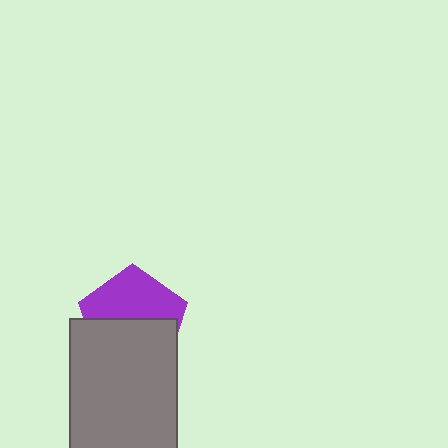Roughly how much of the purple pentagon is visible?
About half of it is visible (roughly 48%).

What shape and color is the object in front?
The object in front is a gray rectangle.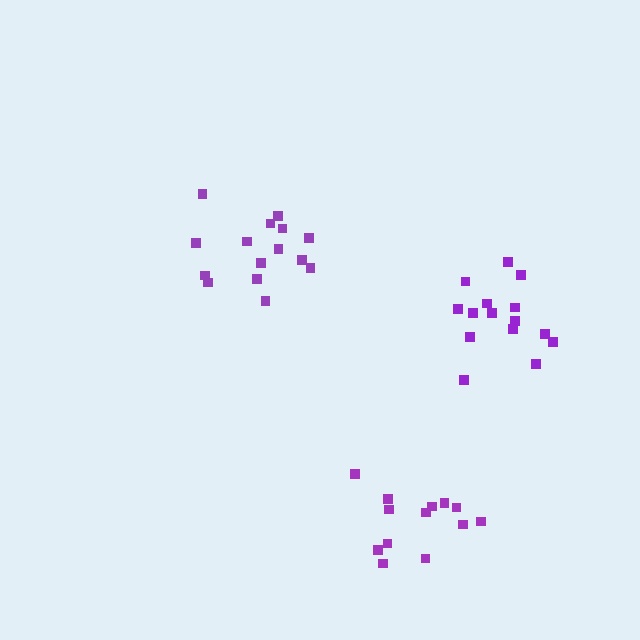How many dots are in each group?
Group 1: 15 dots, Group 2: 15 dots, Group 3: 13 dots (43 total).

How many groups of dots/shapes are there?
There are 3 groups.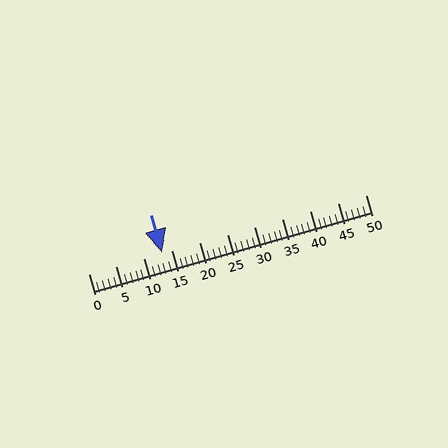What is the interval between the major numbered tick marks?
The major tick marks are spaced 5 units apart.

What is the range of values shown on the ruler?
The ruler shows values from 0 to 50.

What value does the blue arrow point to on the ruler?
The blue arrow points to approximately 13.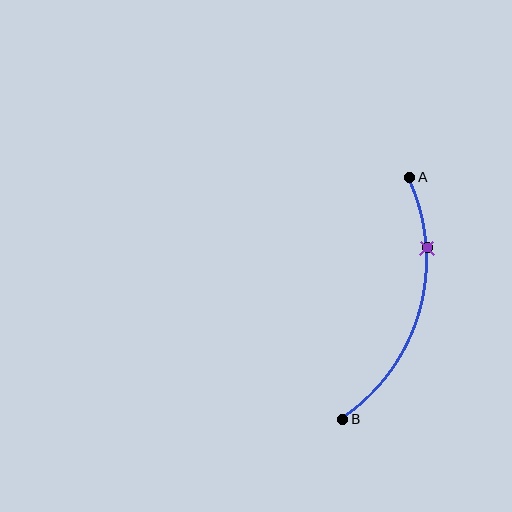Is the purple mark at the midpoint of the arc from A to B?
No. The purple mark lies on the arc but is closer to endpoint A. The arc midpoint would be at the point on the curve equidistant along the arc from both A and B.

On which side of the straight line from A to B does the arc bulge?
The arc bulges to the right of the straight line connecting A and B.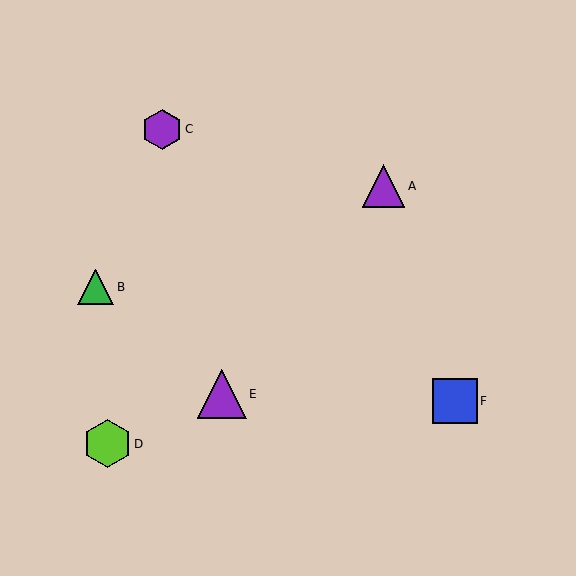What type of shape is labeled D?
Shape D is a lime hexagon.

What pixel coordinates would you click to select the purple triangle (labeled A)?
Click at (384, 186) to select the purple triangle A.